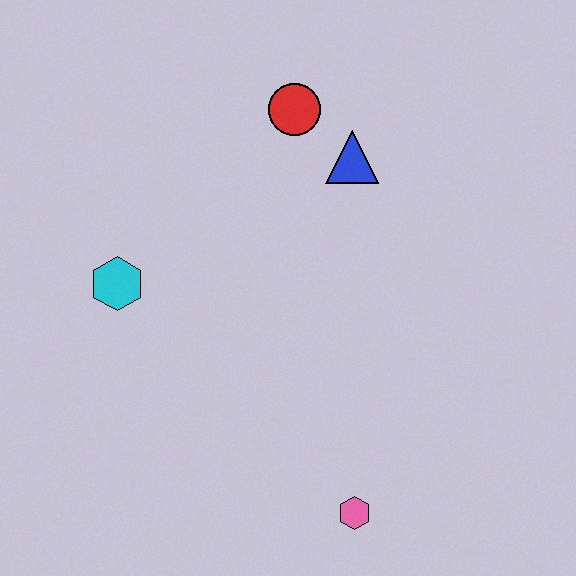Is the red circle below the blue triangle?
No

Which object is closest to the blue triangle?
The red circle is closest to the blue triangle.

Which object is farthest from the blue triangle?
The pink hexagon is farthest from the blue triangle.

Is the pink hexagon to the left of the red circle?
No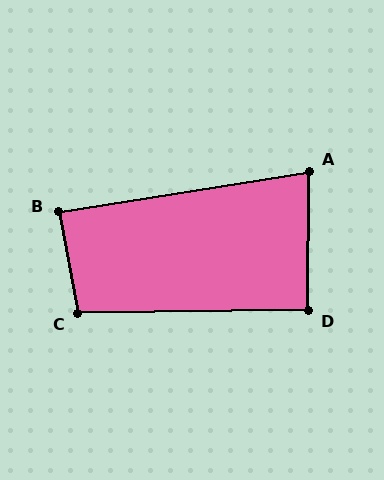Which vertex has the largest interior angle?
C, at approximately 99 degrees.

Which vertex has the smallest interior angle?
A, at approximately 81 degrees.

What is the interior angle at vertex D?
Approximately 91 degrees (approximately right).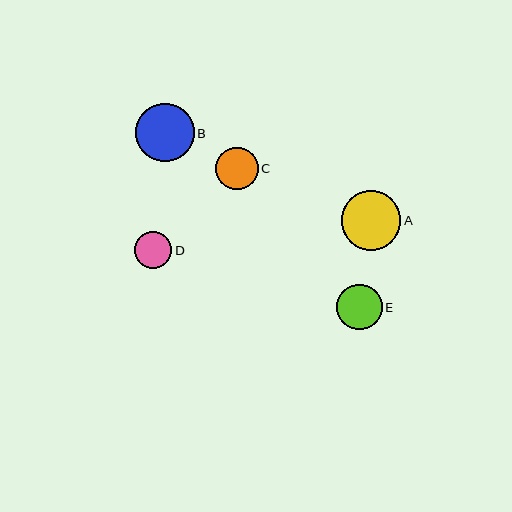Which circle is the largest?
Circle A is the largest with a size of approximately 60 pixels.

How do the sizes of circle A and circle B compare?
Circle A and circle B are approximately the same size.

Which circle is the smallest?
Circle D is the smallest with a size of approximately 37 pixels.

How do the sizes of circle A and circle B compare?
Circle A and circle B are approximately the same size.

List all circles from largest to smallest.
From largest to smallest: A, B, E, C, D.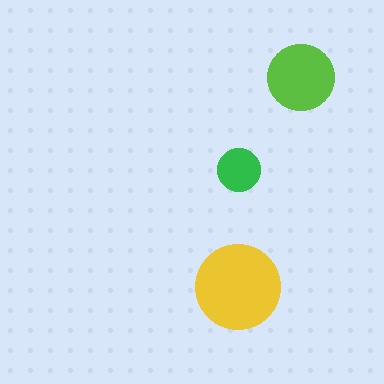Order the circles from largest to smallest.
the yellow one, the lime one, the green one.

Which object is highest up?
The lime circle is topmost.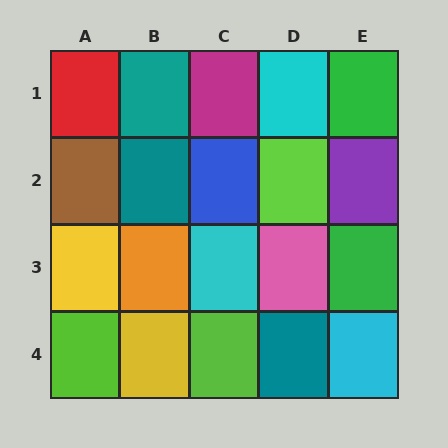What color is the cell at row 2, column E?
Purple.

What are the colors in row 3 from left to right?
Yellow, orange, cyan, pink, green.